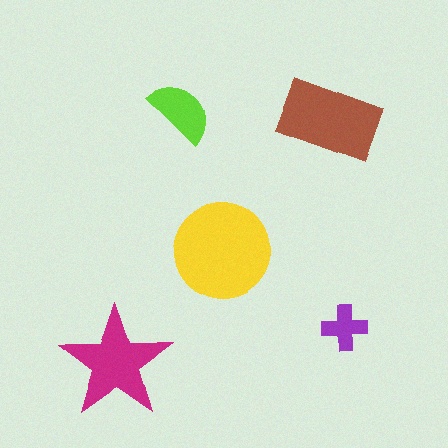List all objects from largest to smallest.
The yellow circle, the brown rectangle, the magenta star, the lime semicircle, the purple cross.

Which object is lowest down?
The magenta star is bottommost.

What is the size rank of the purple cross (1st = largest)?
5th.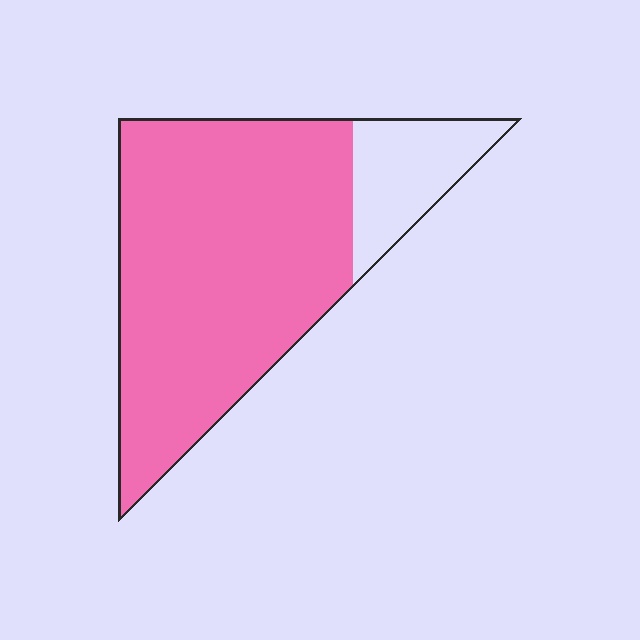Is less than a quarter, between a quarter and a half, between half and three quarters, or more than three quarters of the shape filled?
More than three quarters.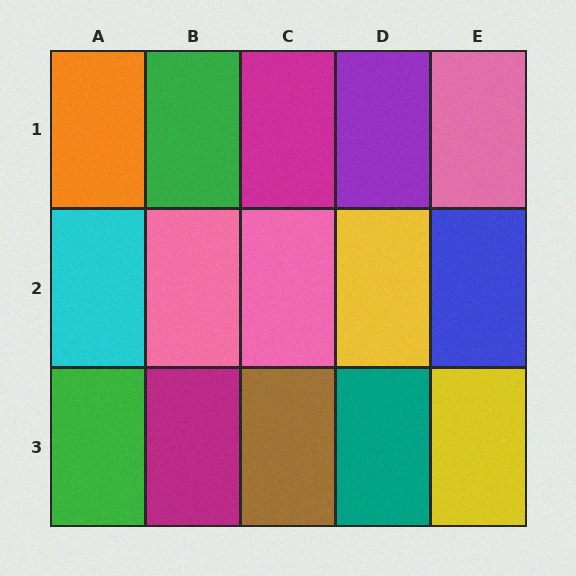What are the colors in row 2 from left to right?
Cyan, pink, pink, yellow, blue.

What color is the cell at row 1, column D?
Purple.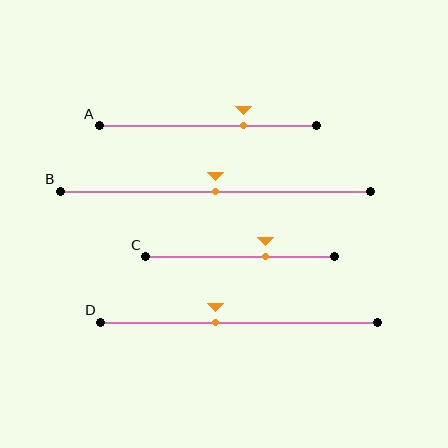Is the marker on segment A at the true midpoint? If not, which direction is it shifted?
No, the marker on segment A is shifted to the right by about 16% of the segment length.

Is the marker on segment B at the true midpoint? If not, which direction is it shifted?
Yes, the marker on segment B is at the true midpoint.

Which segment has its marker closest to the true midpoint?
Segment B has its marker closest to the true midpoint.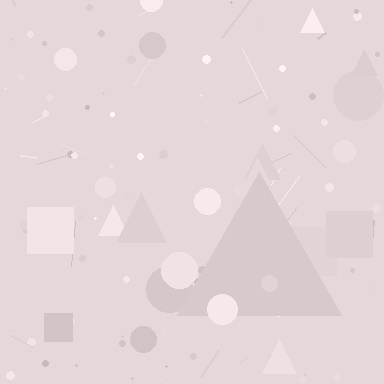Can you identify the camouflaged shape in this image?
The camouflaged shape is a triangle.